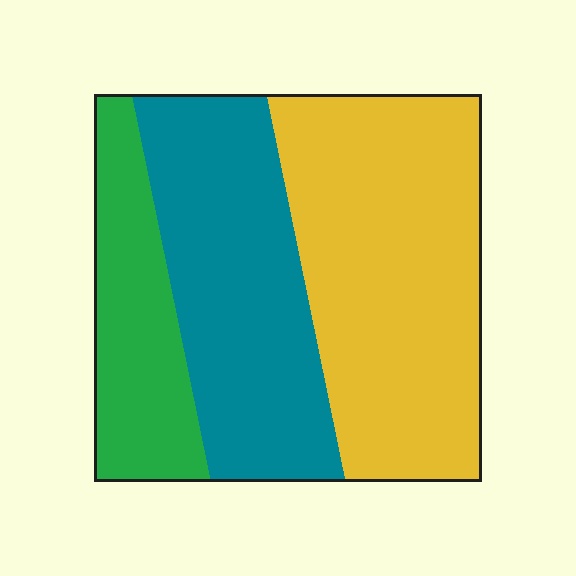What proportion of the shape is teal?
Teal takes up about one third (1/3) of the shape.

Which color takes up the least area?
Green, at roughly 20%.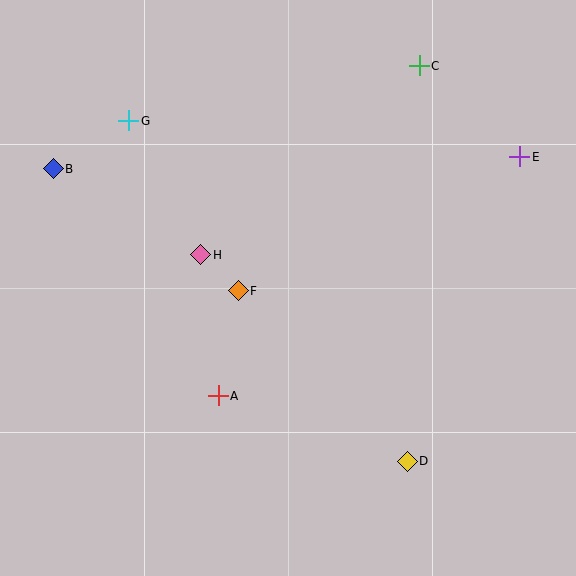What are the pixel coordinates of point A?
Point A is at (218, 396).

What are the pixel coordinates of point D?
Point D is at (407, 461).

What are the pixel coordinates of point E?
Point E is at (520, 157).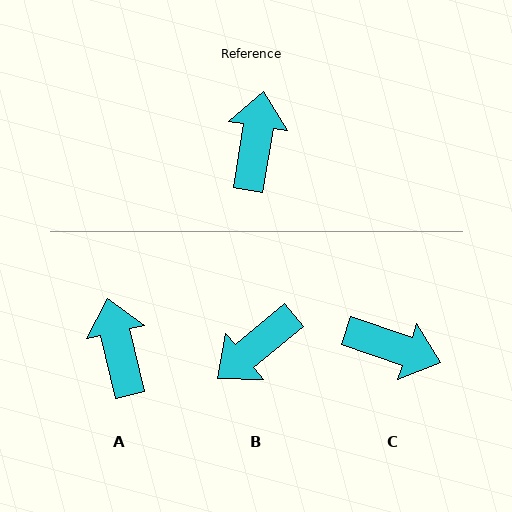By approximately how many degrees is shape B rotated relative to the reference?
Approximately 138 degrees counter-clockwise.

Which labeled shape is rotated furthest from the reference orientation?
B, about 138 degrees away.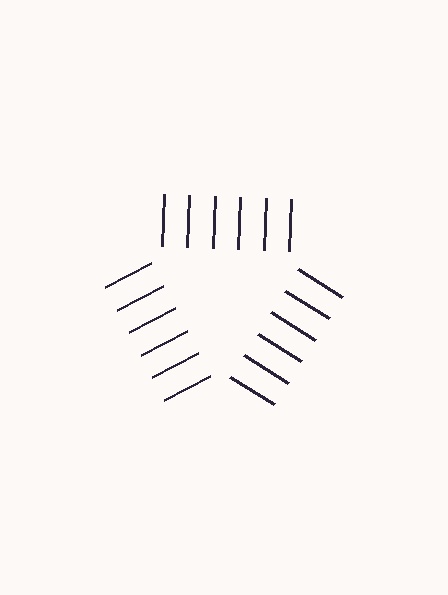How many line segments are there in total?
18 — 6 along each of the 3 edges.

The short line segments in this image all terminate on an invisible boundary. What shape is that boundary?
An illusory triangle — the line segments terminate on its edges but no continuous stroke is drawn.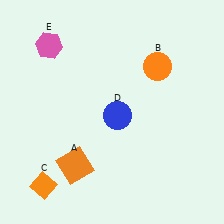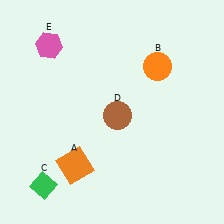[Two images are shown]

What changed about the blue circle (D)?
In Image 1, D is blue. In Image 2, it changed to brown.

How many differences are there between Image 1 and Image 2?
There are 2 differences between the two images.